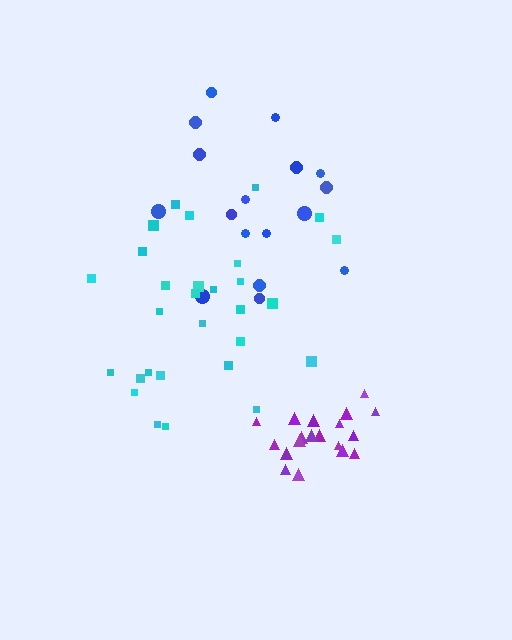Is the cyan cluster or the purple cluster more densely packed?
Purple.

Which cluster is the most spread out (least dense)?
Cyan.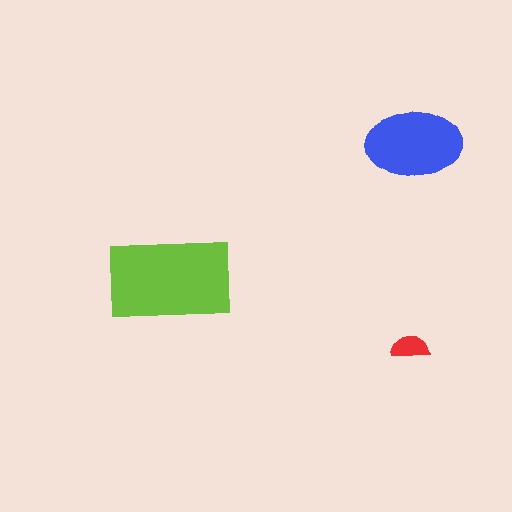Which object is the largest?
The lime rectangle.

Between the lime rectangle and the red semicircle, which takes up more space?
The lime rectangle.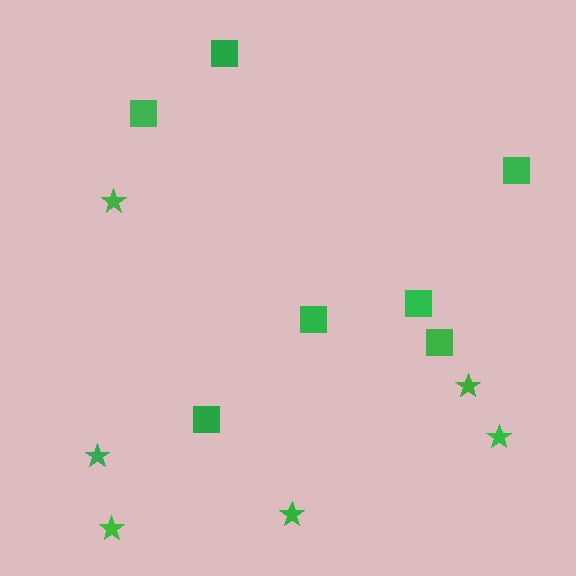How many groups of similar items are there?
There are 2 groups: one group of stars (6) and one group of squares (7).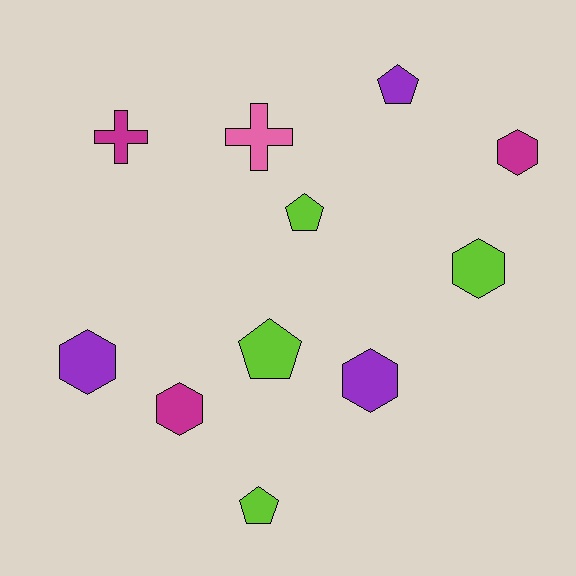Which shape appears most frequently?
Hexagon, with 5 objects.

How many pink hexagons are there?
There are no pink hexagons.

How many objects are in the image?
There are 11 objects.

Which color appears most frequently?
Lime, with 4 objects.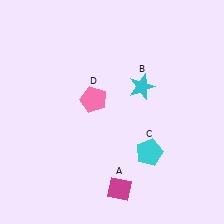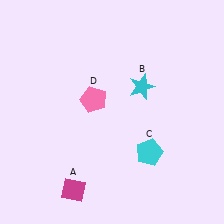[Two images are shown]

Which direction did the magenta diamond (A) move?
The magenta diamond (A) moved left.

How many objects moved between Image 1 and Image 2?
1 object moved between the two images.